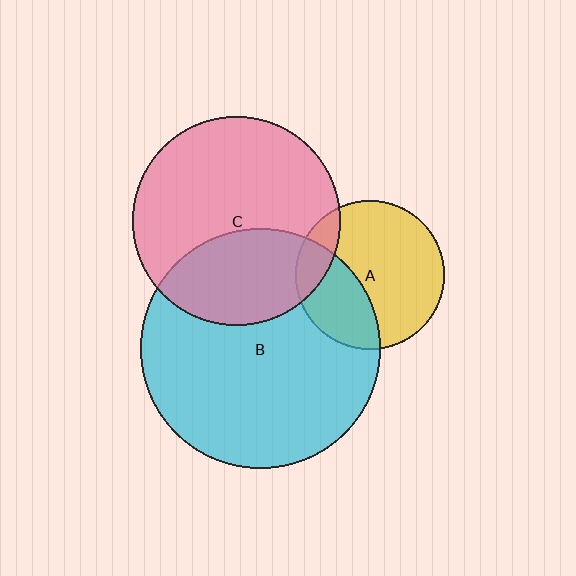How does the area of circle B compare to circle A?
Approximately 2.6 times.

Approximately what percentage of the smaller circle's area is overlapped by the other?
Approximately 15%.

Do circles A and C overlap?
Yes.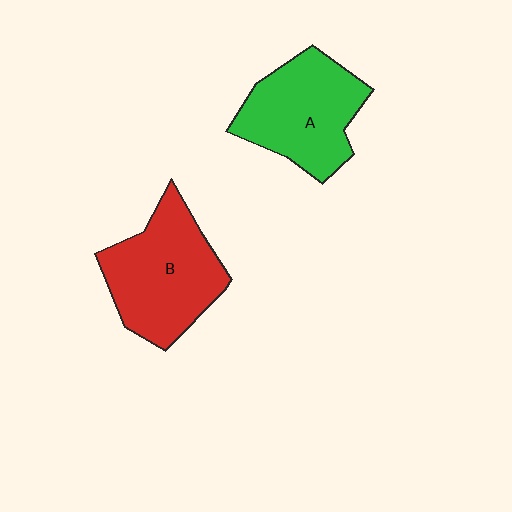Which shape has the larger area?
Shape B (red).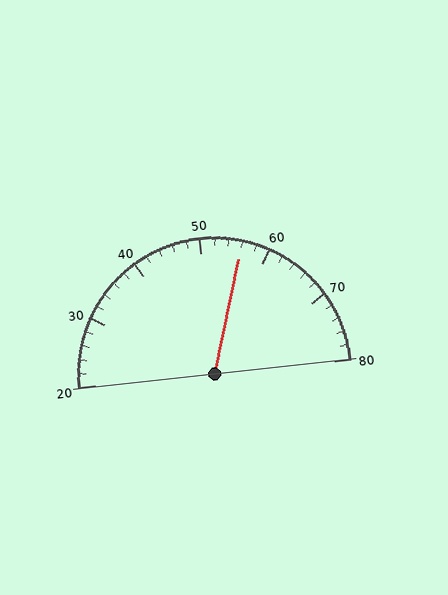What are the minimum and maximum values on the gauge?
The gauge ranges from 20 to 80.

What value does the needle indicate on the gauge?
The needle indicates approximately 56.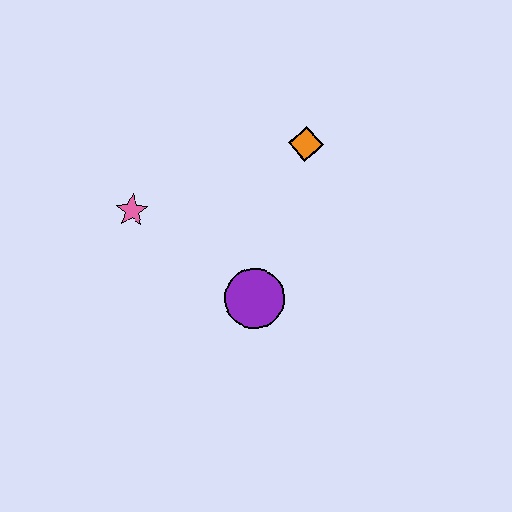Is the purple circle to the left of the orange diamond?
Yes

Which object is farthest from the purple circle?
The orange diamond is farthest from the purple circle.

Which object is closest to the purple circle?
The pink star is closest to the purple circle.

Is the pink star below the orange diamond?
Yes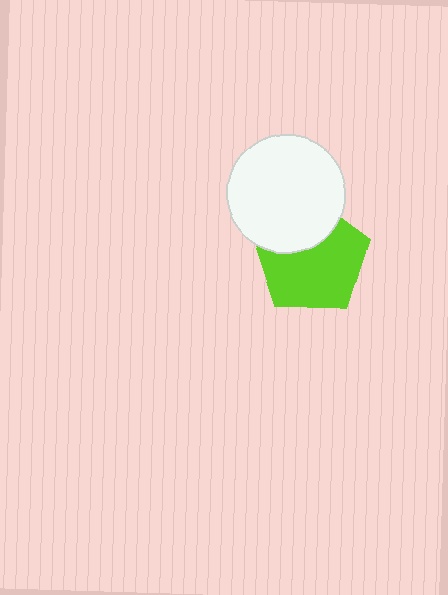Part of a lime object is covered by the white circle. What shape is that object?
It is a pentagon.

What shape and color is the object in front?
The object in front is a white circle.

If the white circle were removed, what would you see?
You would see the complete lime pentagon.